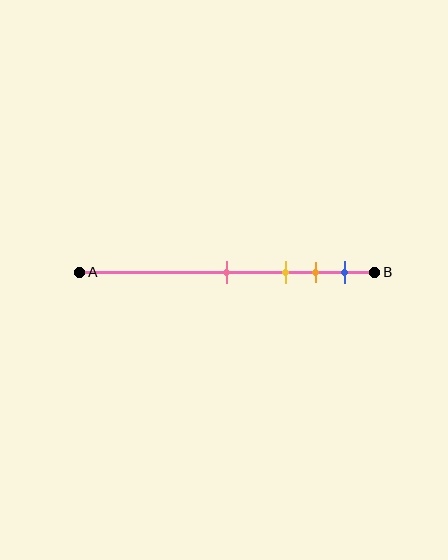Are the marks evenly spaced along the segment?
No, the marks are not evenly spaced.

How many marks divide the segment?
There are 4 marks dividing the segment.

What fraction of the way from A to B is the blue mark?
The blue mark is approximately 90% (0.9) of the way from A to B.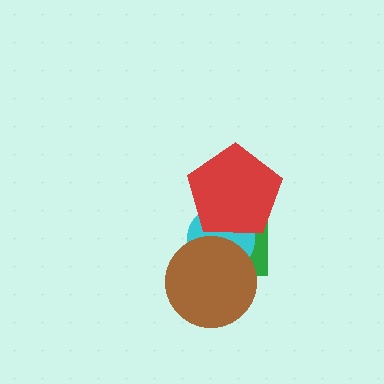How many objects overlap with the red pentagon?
2 objects overlap with the red pentagon.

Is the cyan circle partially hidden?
Yes, it is partially covered by another shape.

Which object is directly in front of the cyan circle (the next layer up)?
The brown circle is directly in front of the cyan circle.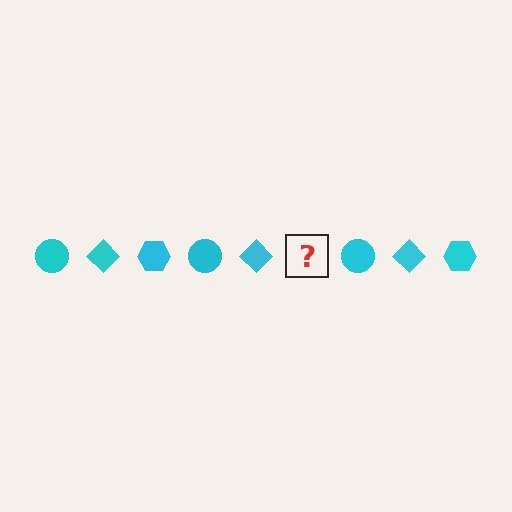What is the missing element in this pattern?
The missing element is a cyan hexagon.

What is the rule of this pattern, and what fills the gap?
The rule is that the pattern cycles through circle, diamond, hexagon shapes in cyan. The gap should be filled with a cyan hexagon.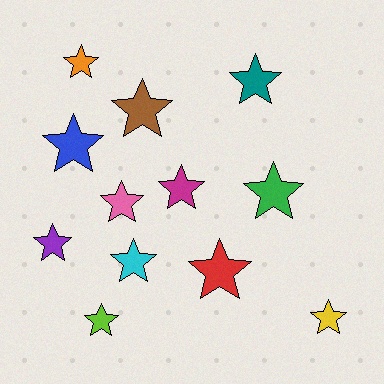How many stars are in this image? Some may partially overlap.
There are 12 stars.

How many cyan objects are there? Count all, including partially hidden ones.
There is 1 cyan object.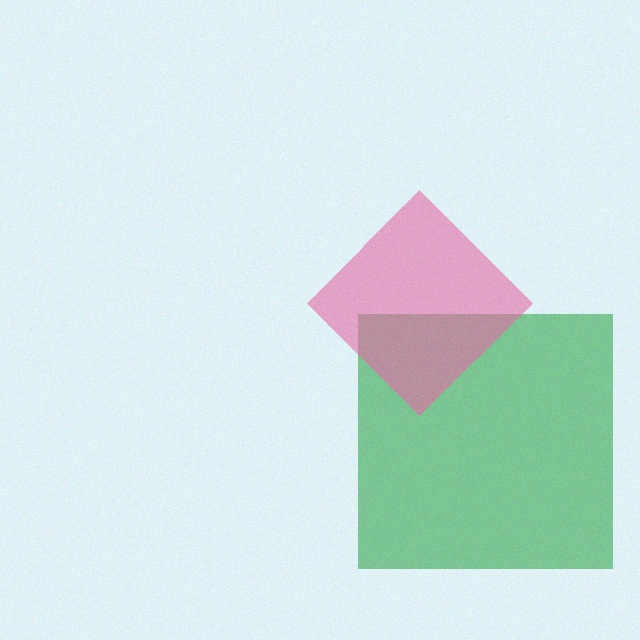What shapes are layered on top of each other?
The layered shapes are: a green square, a pink diamond.